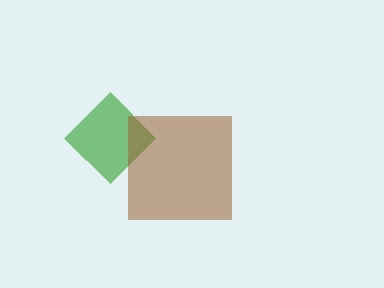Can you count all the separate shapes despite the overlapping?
Yes, there are 2 separate shapes.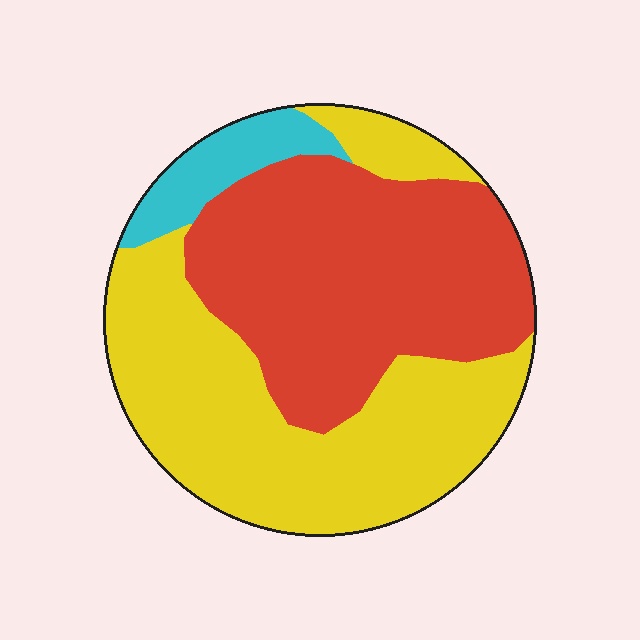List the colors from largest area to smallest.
From largest to smallest: yellow, red, cyan.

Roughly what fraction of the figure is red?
Red covers around 45% of the figure.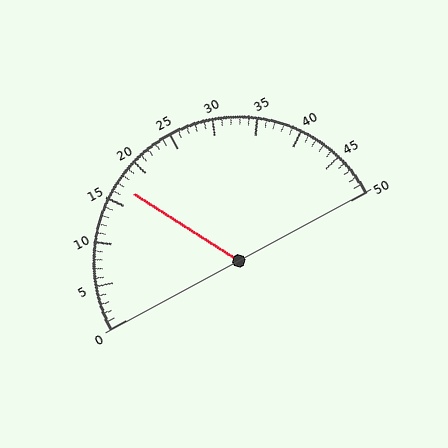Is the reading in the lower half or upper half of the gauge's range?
The reading is in the lower half of the range (0 to 50).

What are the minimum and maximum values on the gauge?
The gauge ranges from 0 to 50.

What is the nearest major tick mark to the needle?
The nearest major tick mark is 15.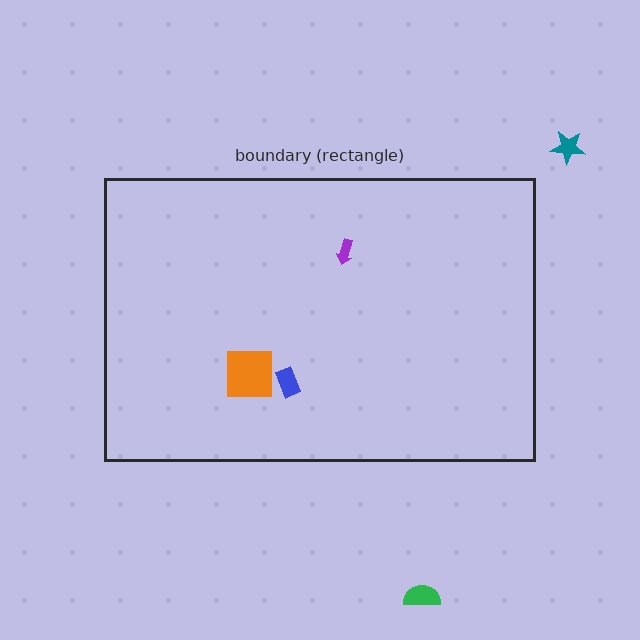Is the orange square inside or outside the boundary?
Inside.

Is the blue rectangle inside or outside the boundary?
Inside.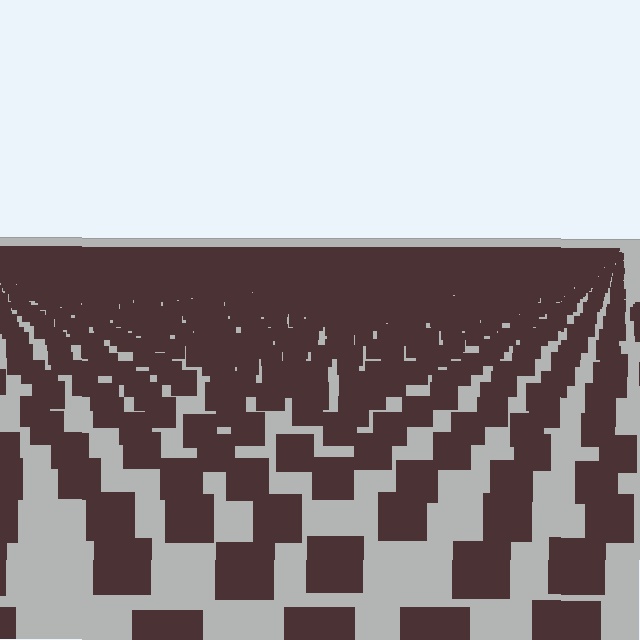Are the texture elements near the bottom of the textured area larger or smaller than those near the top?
Larger. Near the bottom, elements are closer to the viewer and appear at a bigger on-screen size.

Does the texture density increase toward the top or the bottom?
Density increases toward the top.